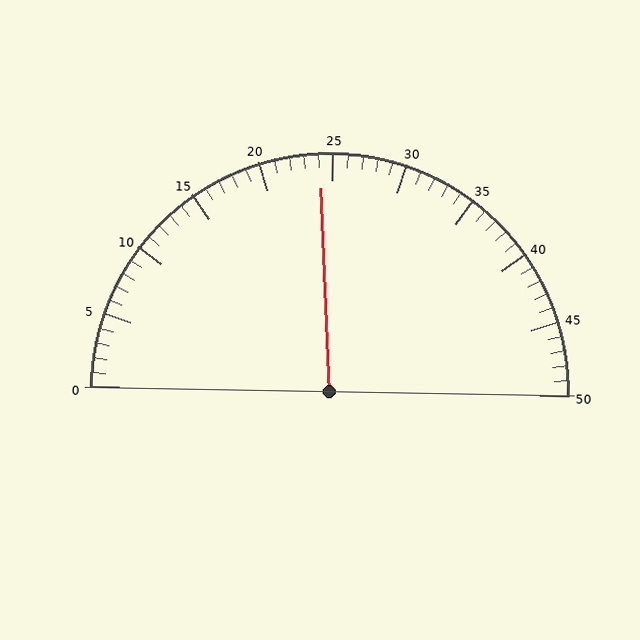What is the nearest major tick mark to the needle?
The nearest major tick mark is 25.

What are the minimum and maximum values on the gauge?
The gauge ranges from 0 to 50.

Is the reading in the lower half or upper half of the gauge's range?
The reading is in the lower half of the range (0 to 50).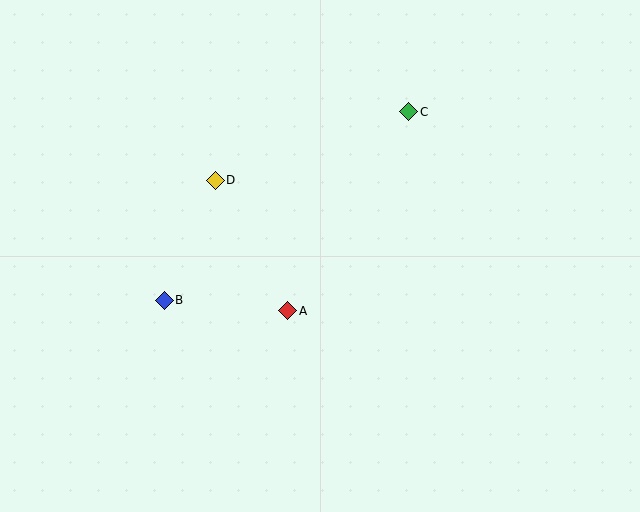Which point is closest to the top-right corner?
Point C is closest to the top-right corner.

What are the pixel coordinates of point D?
Point D is at (215, 180).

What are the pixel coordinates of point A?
Point A is at (288, 311).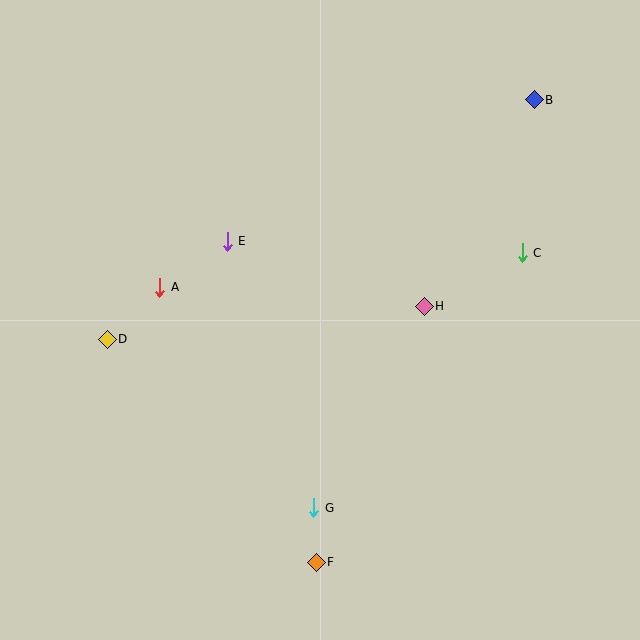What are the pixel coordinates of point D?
Point D is at (107, 339).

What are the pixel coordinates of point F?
Point F is at (316, 562).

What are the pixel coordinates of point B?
Point B is at (534, 100).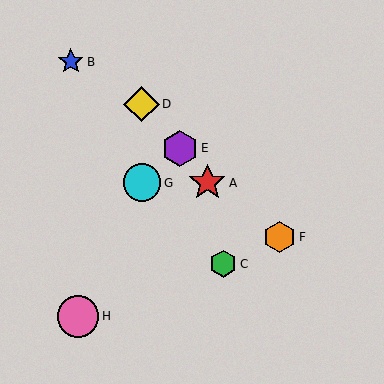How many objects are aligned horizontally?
2 objects (A, G) are aligned horizontally.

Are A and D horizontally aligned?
No, A is at y≈183 and D is at y≈104.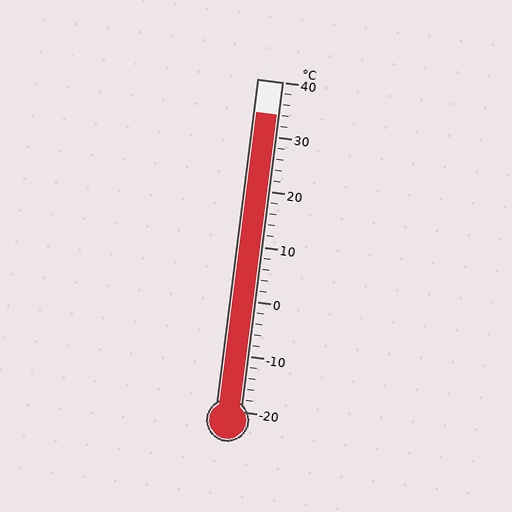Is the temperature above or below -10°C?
The temperature is above -10°C.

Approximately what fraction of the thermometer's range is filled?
The thermometer is filled to approximately 90% of its range.